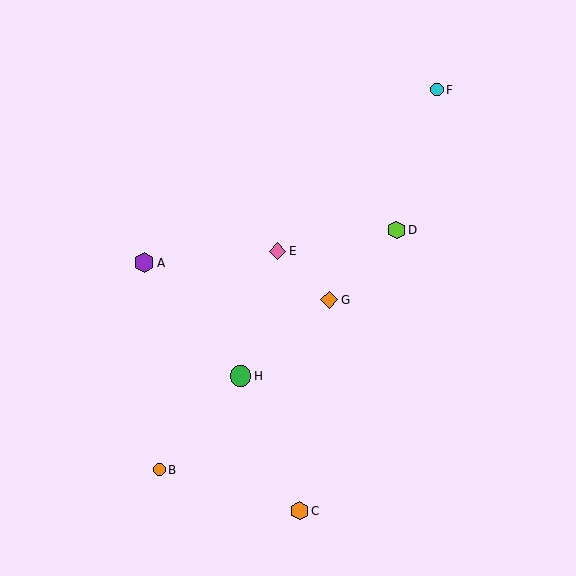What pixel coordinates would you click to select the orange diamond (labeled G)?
Click at (329, 300) to select the orange diamond G.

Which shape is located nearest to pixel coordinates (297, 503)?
The orange hexagon (labeled C) at (299, 511) is nearest to that location.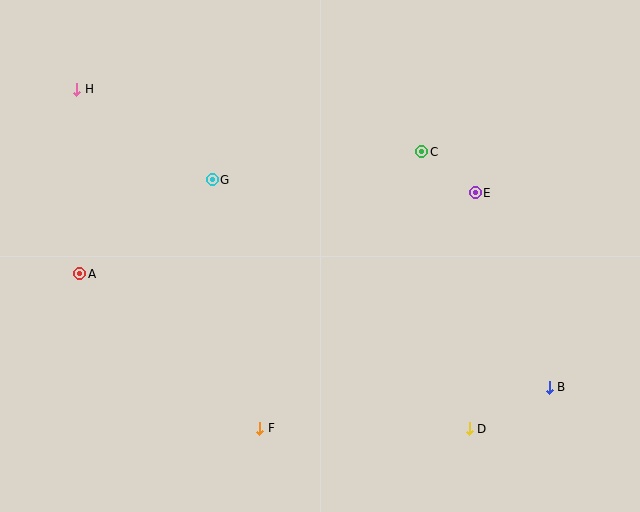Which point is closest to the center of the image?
Point G at (212, 180) is closest to the center.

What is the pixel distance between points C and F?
The distance between C and F is 321 pixels.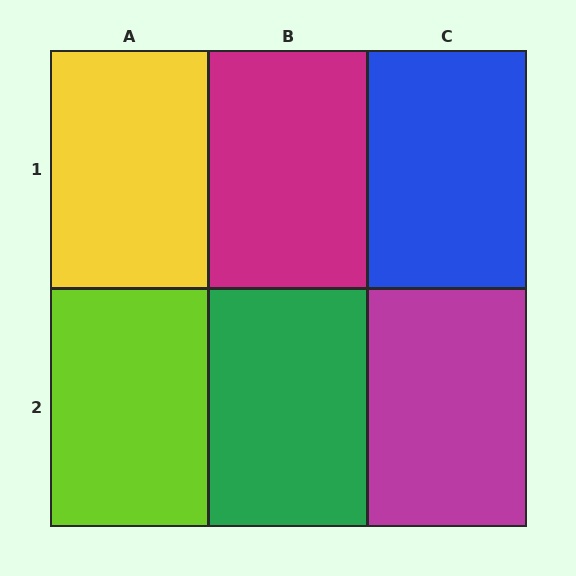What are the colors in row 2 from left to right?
Lime, green, magenta.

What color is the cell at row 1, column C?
Blue.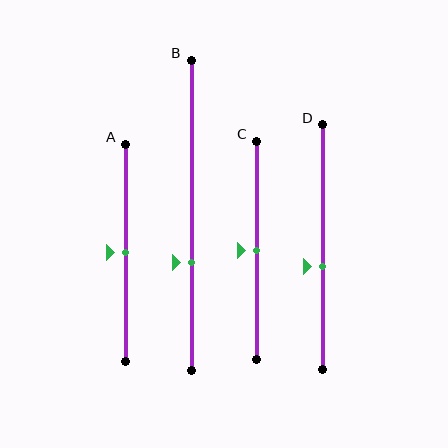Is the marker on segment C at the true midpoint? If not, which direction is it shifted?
Yes, the marker on segment C is at the true midpoint.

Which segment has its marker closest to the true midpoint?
Segment A has its marker closest to the true midpoint.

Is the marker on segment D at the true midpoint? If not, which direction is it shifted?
No, the marker on segment D is shifted downward by about 8% of the segment length.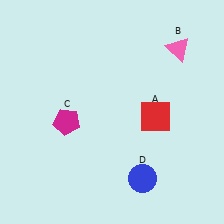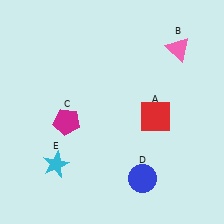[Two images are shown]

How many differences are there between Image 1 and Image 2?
There is 1 difference between the two images.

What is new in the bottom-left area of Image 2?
A cyan star (E) was added in the bottom-left area of Image 2.